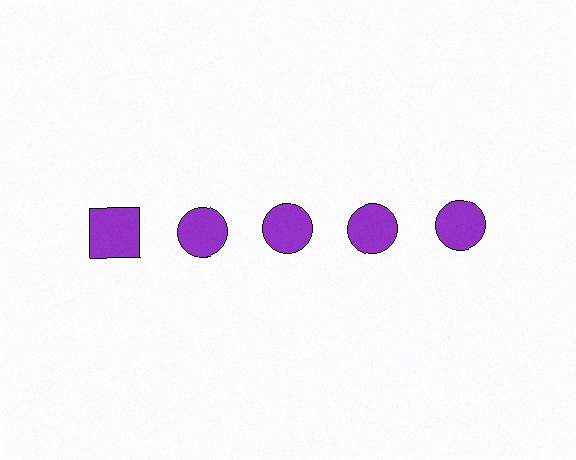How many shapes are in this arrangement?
There are 5 shapes arranged in a grid pattern.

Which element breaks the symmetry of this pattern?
The purple square in the top row, leftmost column breaks the symmetry. All other shapes are purple circles.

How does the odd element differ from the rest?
It has a different shape: square instead of circle.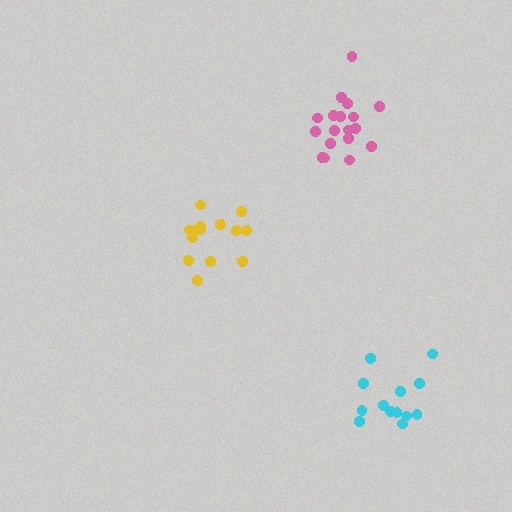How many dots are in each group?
Group 1: 14 dots, Group 2: 13 dots, Group 3: 18 dots (45 total).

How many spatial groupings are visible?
There are 3 spatial groupings.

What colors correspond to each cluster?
The clusters are colored: yellow, cyan, pink.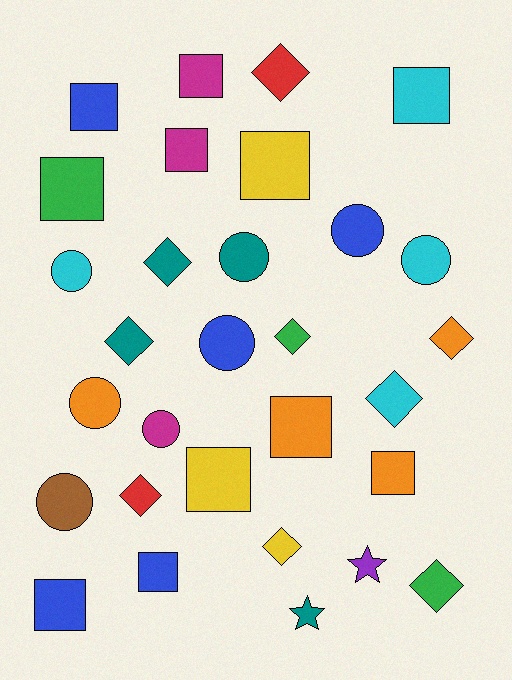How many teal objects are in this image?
There are 4 teal objects.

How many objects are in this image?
There are 30 objects.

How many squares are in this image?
There are 11 squares.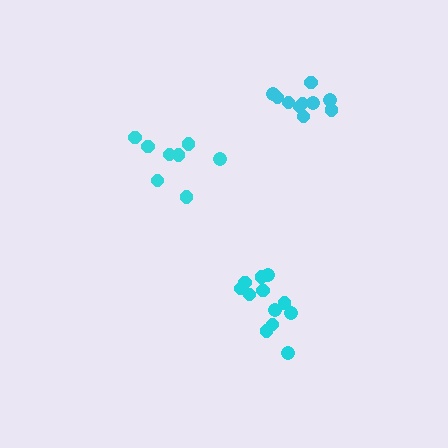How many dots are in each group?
Group 1: 8 dots, Group 2: 12 dots, Group 3: 10 dots (30 total).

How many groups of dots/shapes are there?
There are 3 groups.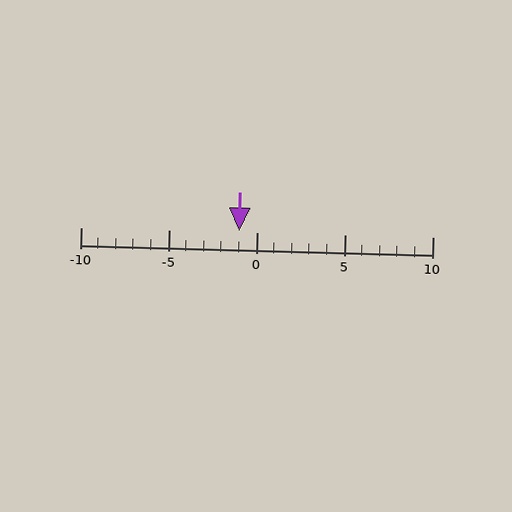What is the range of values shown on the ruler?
The ruler shows values from -10 to 10.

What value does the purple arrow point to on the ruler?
The purple arrow points to approximately -1.